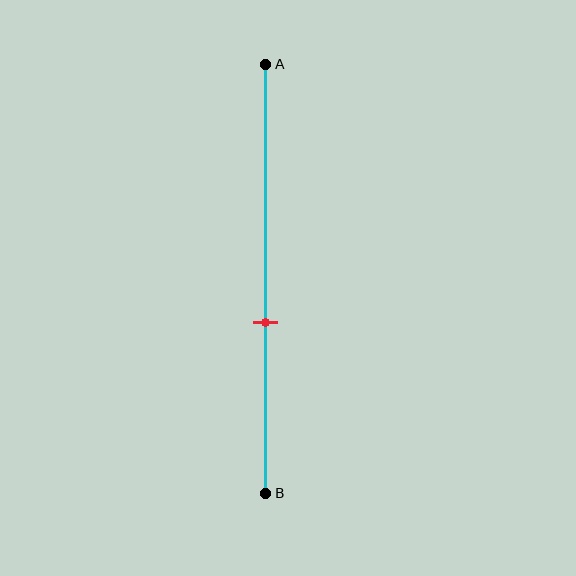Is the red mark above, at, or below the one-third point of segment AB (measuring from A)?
The red mark is below the one-third point of segment AB.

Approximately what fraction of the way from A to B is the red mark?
The red mark is approximately 60% of the way from A to B.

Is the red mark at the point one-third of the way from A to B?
No, the mark is at about 60% from A, not at the 33% one-third point.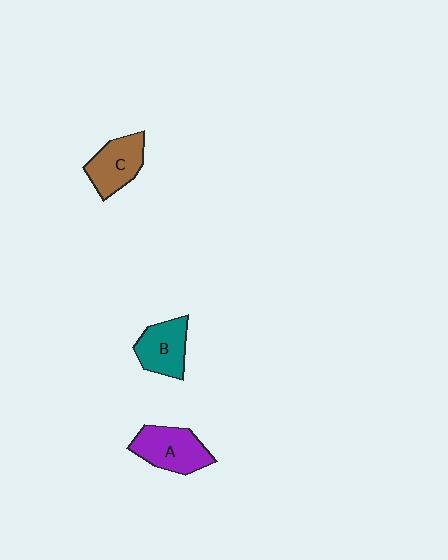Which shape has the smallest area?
Shape B (teal).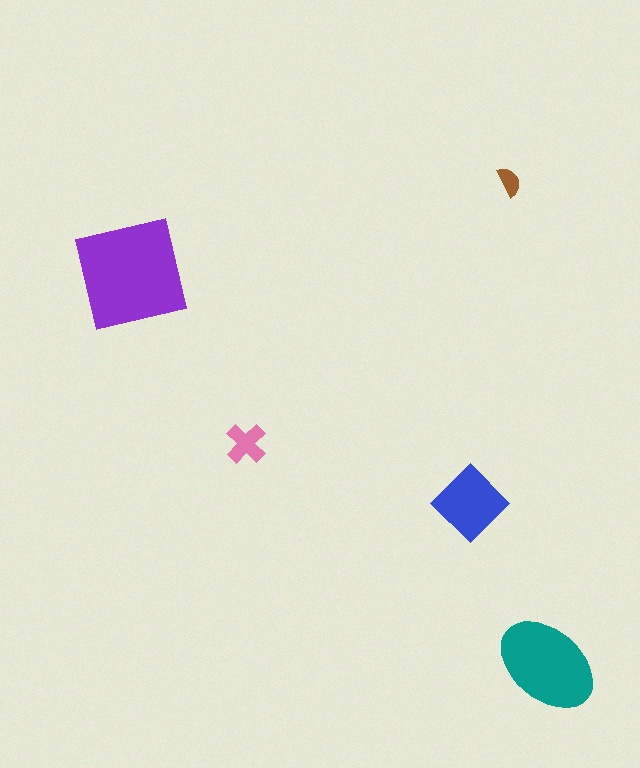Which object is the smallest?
The brown semicircle.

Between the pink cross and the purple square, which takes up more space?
The purple square.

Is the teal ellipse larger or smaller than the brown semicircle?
Larger.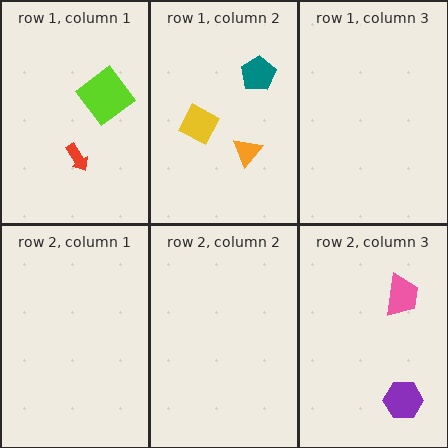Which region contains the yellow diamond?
The row 1, column 2 region.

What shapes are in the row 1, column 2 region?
The yellow diamond, the orange triangle, the teal pentagon.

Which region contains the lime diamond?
The row 1, column 1 region.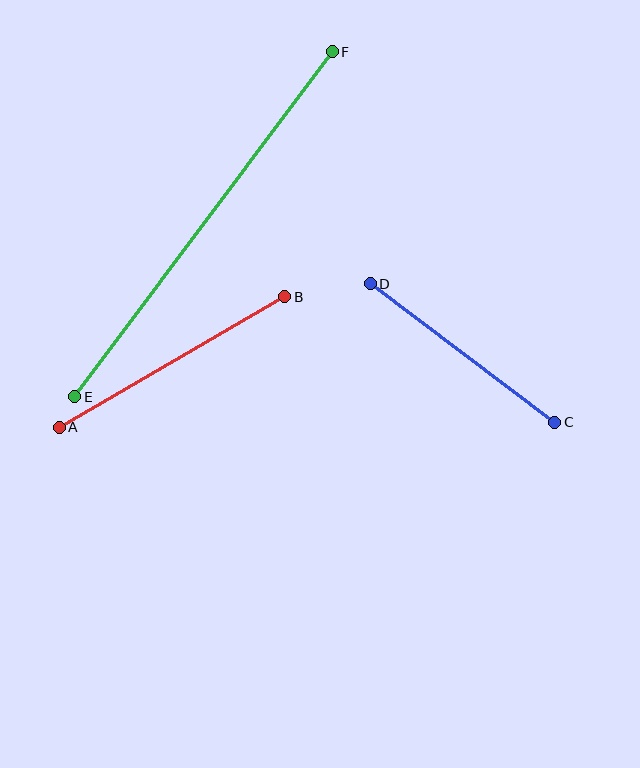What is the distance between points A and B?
The distance is approximately 261 pixels.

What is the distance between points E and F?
The distance is approximately 430 pixels.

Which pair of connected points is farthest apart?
Points E and F are farthest apart.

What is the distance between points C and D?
The distance is approximately 231 pixels.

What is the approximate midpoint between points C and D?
The midpoint is at approximately (462, 353) pixels.